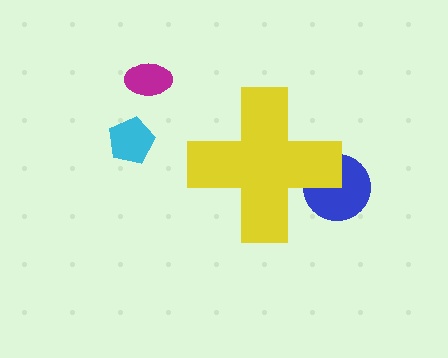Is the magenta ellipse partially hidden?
No, the magenta ellipse is fully visible.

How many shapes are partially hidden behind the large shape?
1 shape is partially hidden.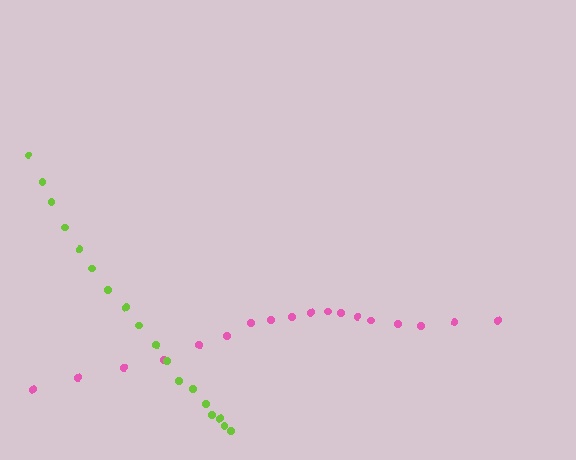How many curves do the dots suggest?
There are 2 distinct paths.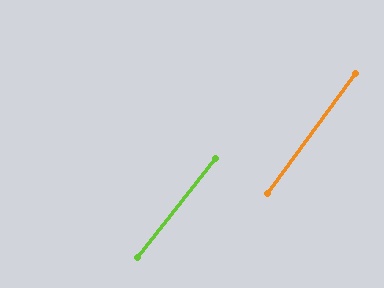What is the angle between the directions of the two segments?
Approximately 2 degrees.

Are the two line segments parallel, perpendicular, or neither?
Parallel — their directions differ by only 1.8°.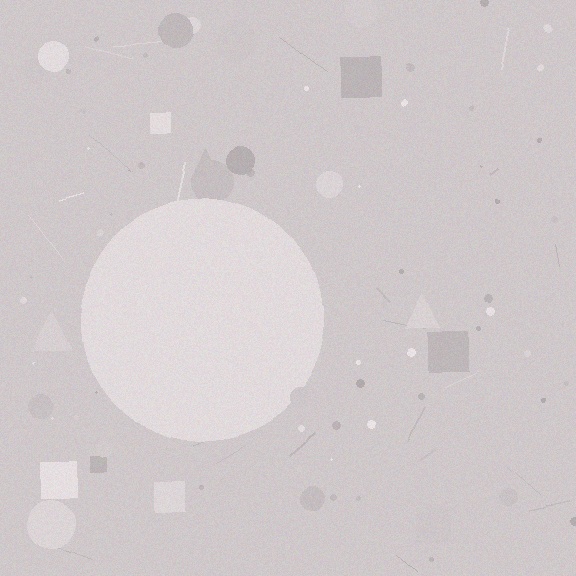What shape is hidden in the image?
A circle is hidden in the image.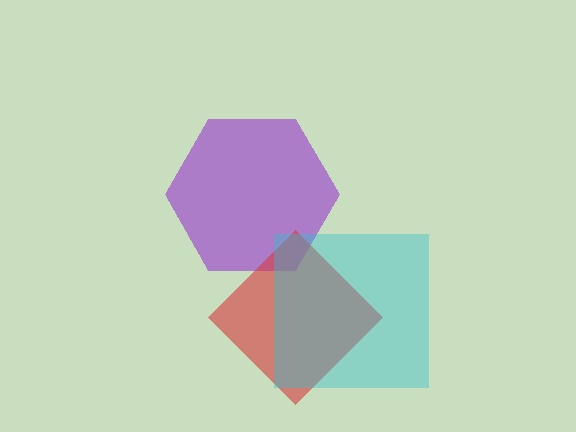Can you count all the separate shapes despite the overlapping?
Yes, there are 3 separate shapes.